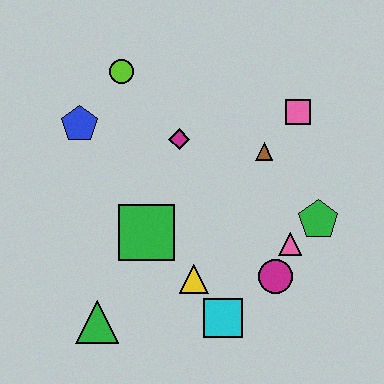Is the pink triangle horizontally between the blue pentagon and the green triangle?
No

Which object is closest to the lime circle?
The blue pentagon is closest to the lime circle.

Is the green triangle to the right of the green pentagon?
No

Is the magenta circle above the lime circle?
No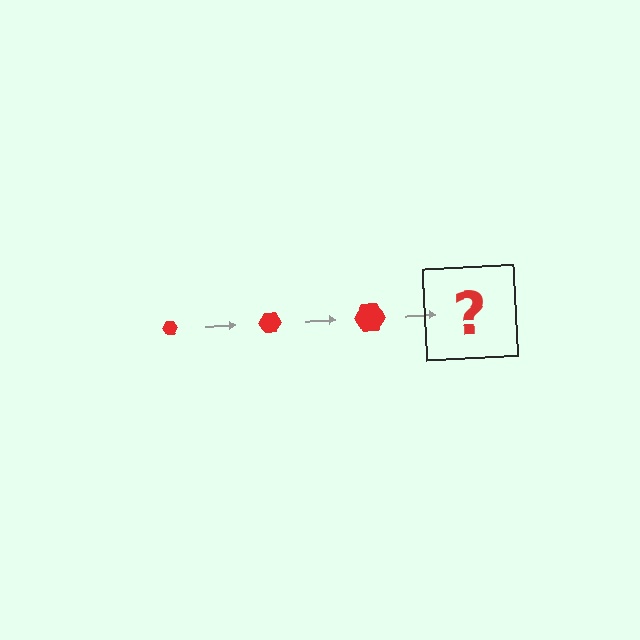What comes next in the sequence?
The next element should be a red hexagon, larger than the previous one.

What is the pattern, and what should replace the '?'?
The pattern is that the hexagon gets progressively larger each step. The '?' should be a red hexagon, larger than the previous one.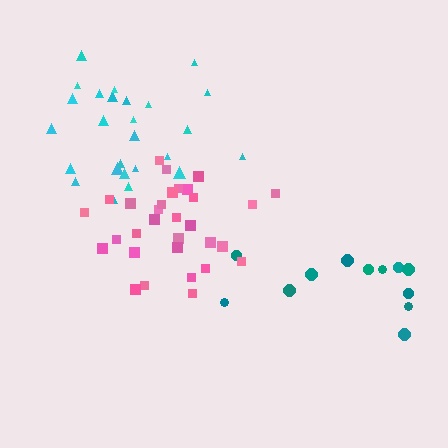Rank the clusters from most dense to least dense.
pink, cyan, teal.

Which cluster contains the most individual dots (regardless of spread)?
Pink (32).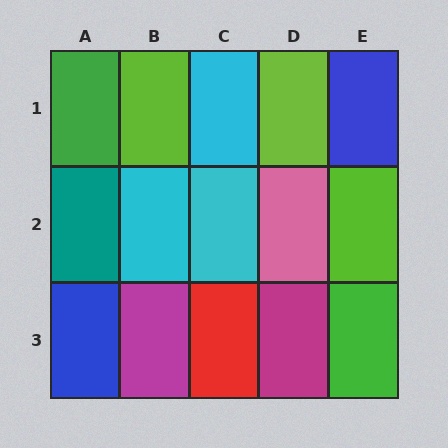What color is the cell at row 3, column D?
Magenta.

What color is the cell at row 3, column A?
Blue.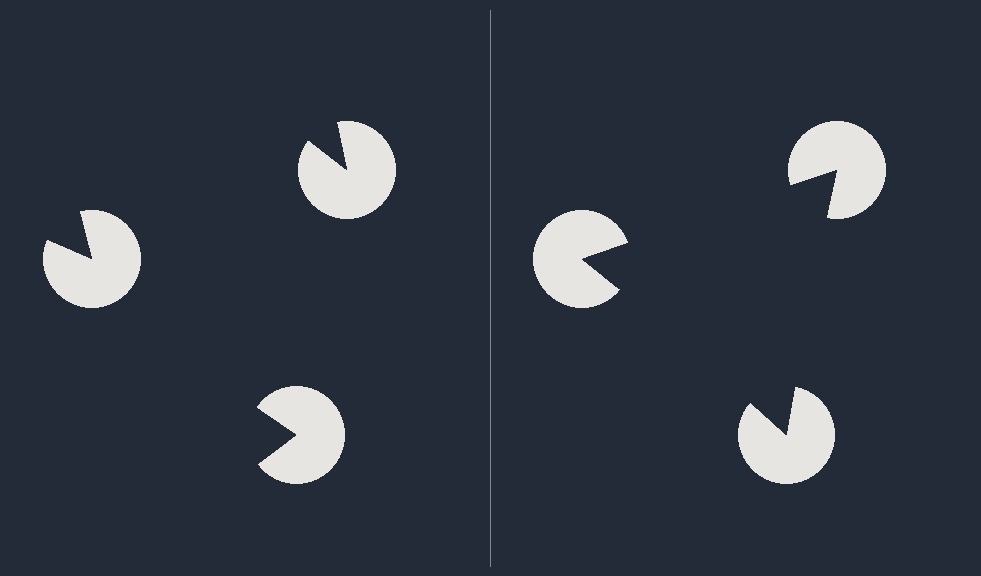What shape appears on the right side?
An illusory triangle.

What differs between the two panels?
The pac-man discs are positioned identically on both sides; only the wedge orientations differ. On the right they align to a triangle; on the left they are misaligned.